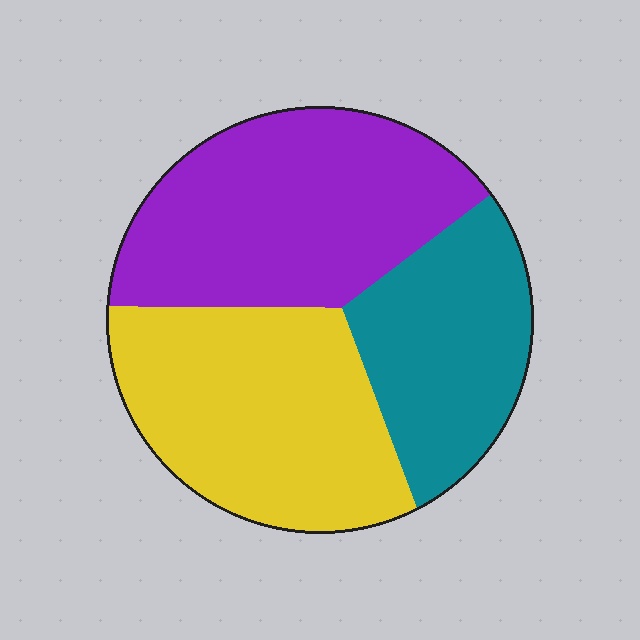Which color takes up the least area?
Teal, at roughly 25%.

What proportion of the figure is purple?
Purple covers roughly 40% of the figure.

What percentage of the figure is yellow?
Yellow covers about 35% of the figure.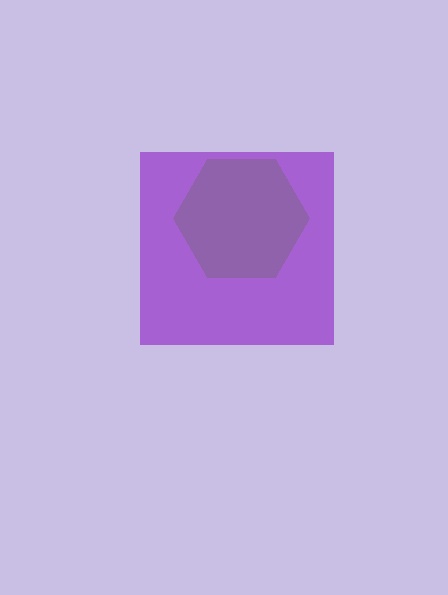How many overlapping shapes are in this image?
There are 2 overlapping shapes in the image.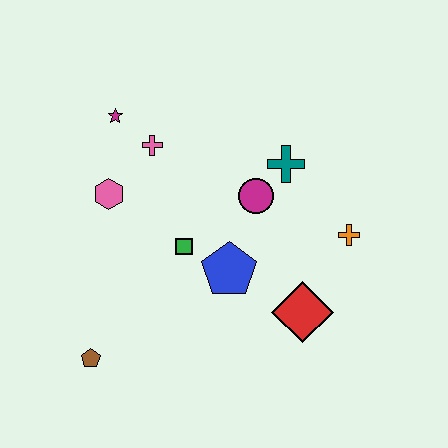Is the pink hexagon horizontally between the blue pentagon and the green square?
No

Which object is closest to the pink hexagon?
The pink cross is closest to the pink hexagon.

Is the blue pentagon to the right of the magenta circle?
No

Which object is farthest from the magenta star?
The red diamond is farthest from the magenta star.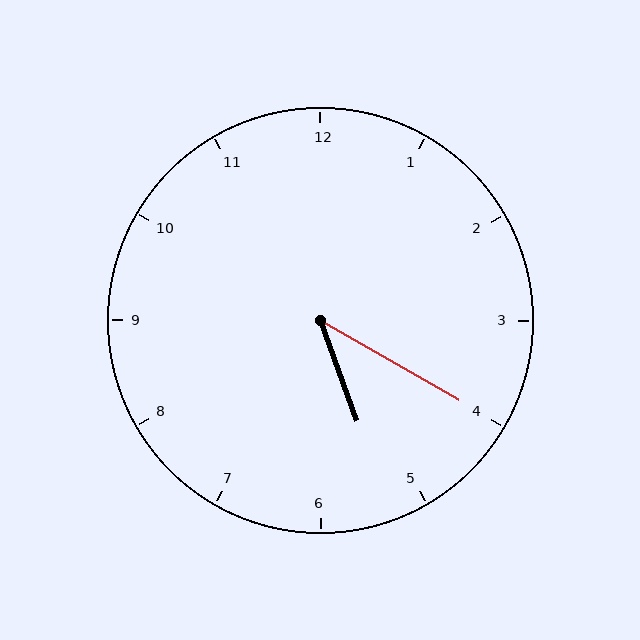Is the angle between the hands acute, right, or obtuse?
It is acute.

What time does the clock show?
5:20.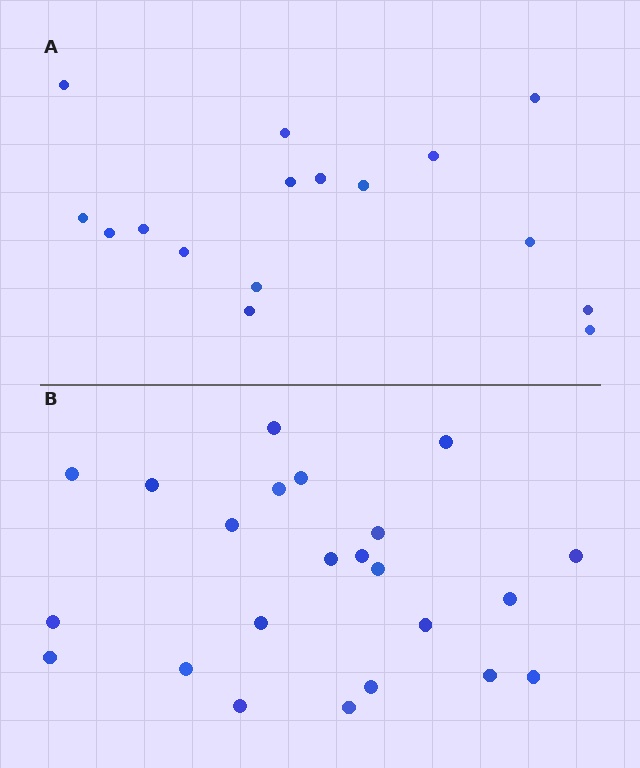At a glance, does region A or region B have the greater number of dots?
Region B (the bottom region) has more dots.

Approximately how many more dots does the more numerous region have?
Region B has roughly 8 or so more dots than region A.